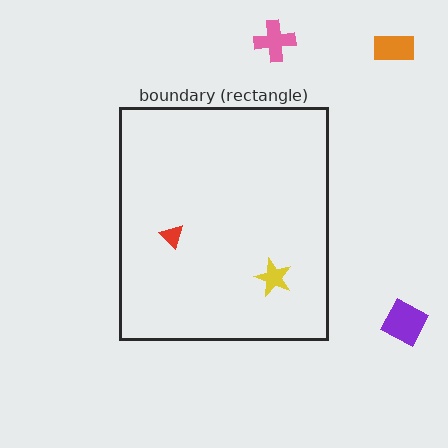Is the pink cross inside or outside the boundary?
Outside.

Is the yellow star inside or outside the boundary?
Inside.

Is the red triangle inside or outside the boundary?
Inside.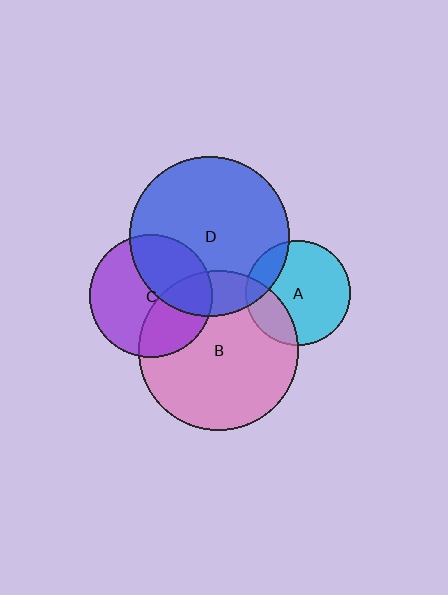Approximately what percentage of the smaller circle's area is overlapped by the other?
Approximately 40%.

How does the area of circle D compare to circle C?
Approximately 1.7 times.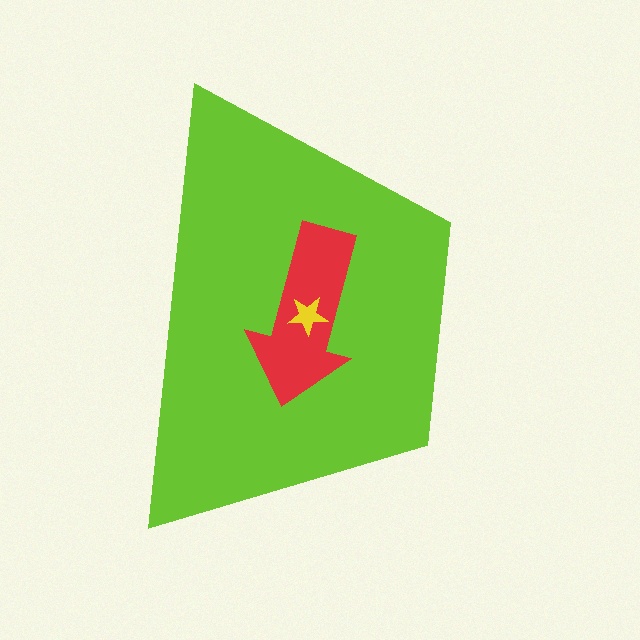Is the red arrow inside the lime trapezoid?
Yes.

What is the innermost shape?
The yellow star.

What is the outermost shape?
The lime trapezoid.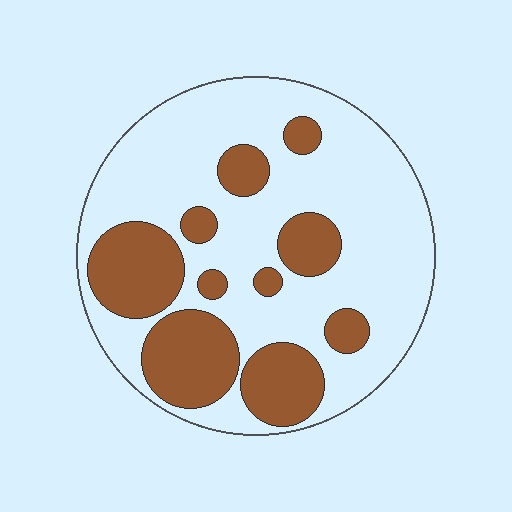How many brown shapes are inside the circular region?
10.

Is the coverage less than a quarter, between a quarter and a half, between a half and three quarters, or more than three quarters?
Between a quarter and a half.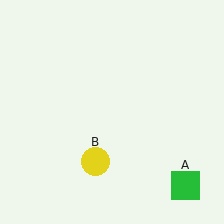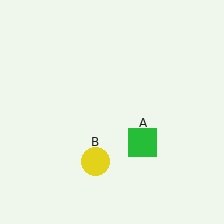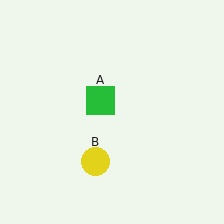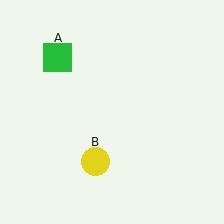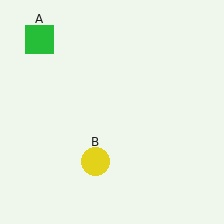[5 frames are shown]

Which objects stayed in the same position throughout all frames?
Yellow circle (object B) remained stationary.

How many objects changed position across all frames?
1 object changed position: green square (object A).